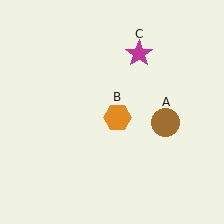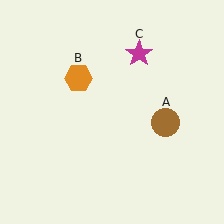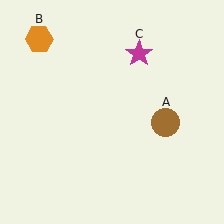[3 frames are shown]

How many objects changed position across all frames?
1 object changed position: orange hexagon (object B).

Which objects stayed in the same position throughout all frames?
Brown circle (object A) and magenta star (object C) remained stationary.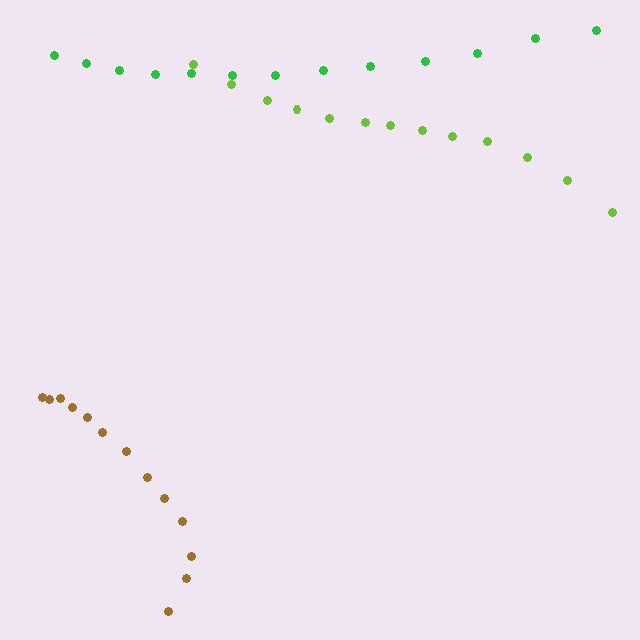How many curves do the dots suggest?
There are 3 distinct paths.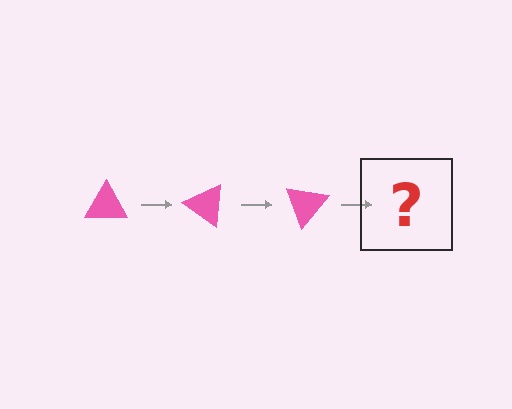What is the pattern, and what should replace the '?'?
The pattern is that the triangle rotates 35 degrees each step. The '?' should be a pink triangle rotated 105 degrees.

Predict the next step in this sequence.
The next step is a pink triangle rotated 105 degrees.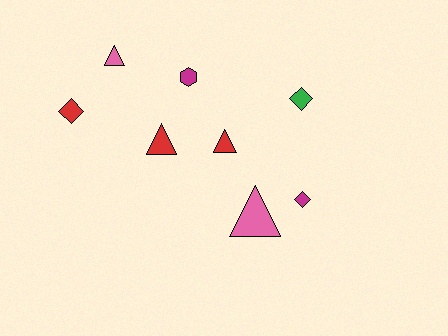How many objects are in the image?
There are 8 objects.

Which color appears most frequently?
Red, with 3 objects.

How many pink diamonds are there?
There are no pink diamonds.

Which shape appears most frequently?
Triangle, with 4 objects.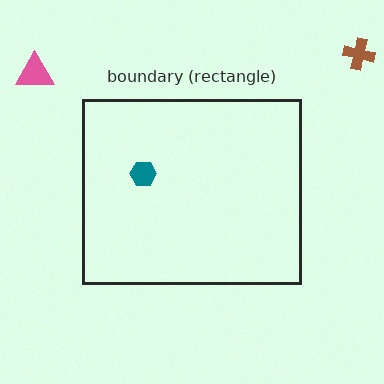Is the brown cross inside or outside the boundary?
Outside.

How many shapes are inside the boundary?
1 inside, 2 outside.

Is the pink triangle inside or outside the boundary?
Outside.